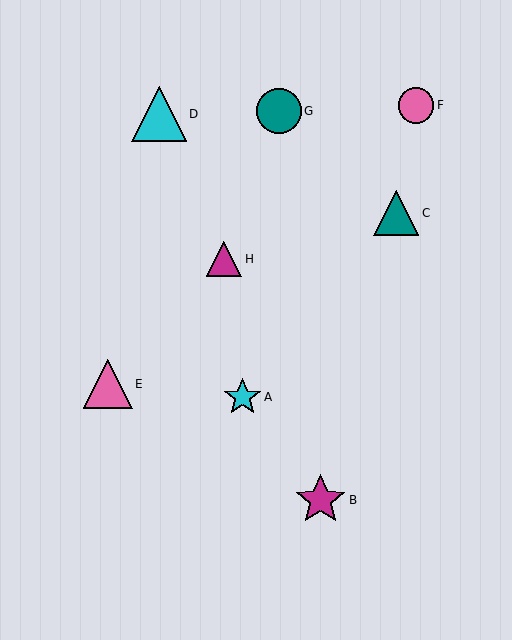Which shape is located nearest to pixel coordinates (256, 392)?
The cyan star (labeled A) at (243, 397) is nearest to that location.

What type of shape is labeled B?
Shape B is a magenta star.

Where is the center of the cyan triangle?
The center of the cyan triangle is at (159, 114).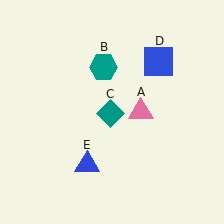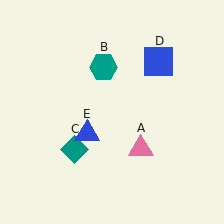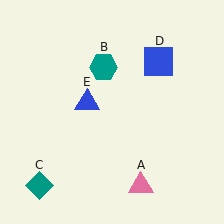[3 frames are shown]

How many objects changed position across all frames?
3 objects changed position: pink triangle (object A), teal diamond (object C), blue triangle (object E).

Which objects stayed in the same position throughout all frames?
Teal hexagon (object B) and blue square (object D) remained stationary.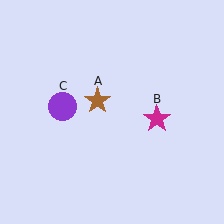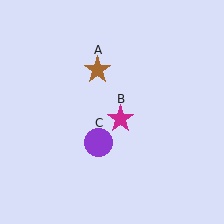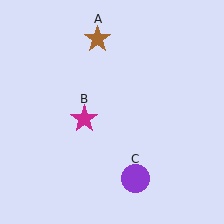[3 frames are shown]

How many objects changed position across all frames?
3 objects changed position: brown star (object A), magenta star (object B), purple circle (object C).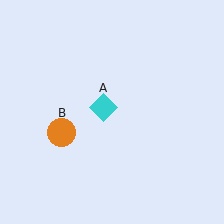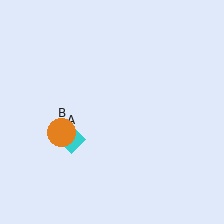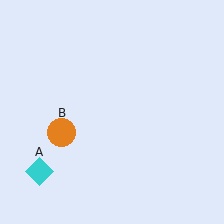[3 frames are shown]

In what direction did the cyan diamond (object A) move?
The cyan diamond (object A) moved down and to the left.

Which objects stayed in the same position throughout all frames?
Orange circle (object B) remained stationary.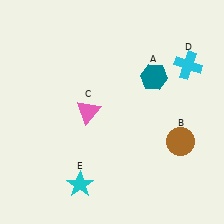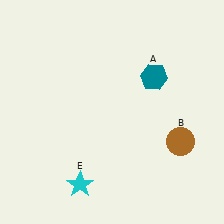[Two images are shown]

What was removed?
The cyan cross (D), the pink triangle (C) were removed in Image 2.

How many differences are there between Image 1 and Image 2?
There are 2 differences between the two images.